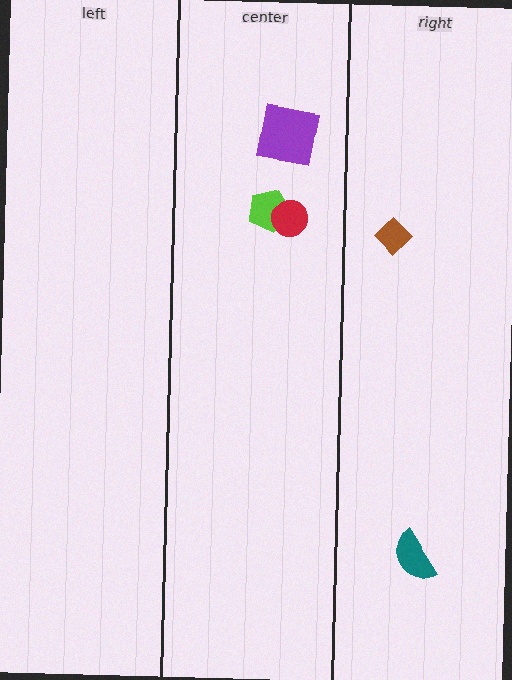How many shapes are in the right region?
2.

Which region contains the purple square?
The center region.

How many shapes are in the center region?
3.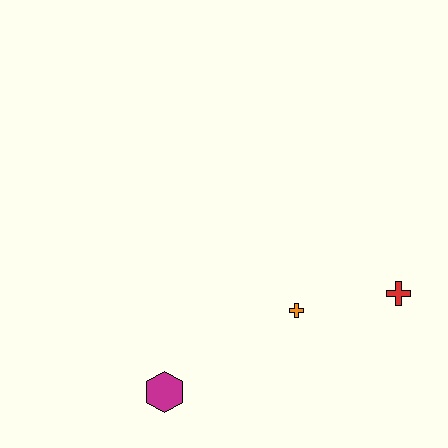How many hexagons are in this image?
There is 1 hexagon.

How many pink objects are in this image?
There are no pink objects.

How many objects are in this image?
There are 3 objects.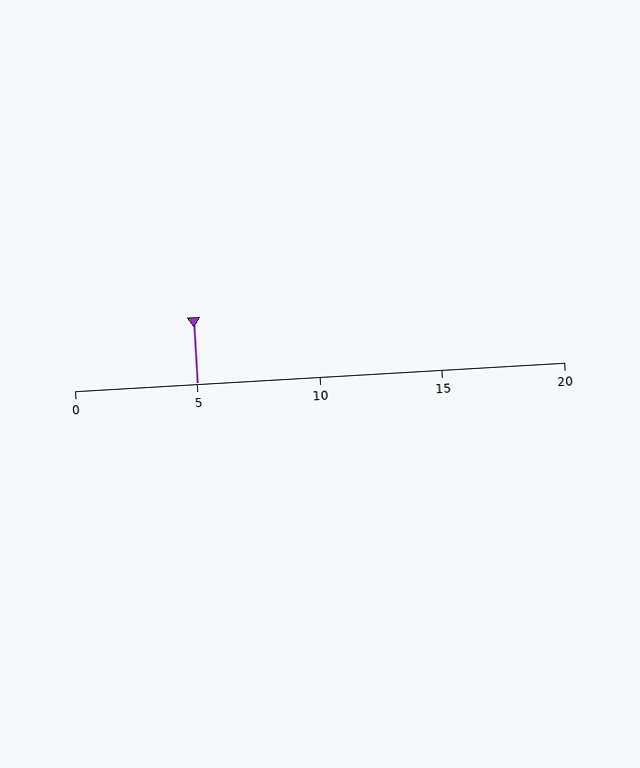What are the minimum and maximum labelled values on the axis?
The axis runs from 0 to 20.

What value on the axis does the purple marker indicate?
The marker indicates approximately 5.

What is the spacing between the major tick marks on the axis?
The major ticks are spaced 5 apart.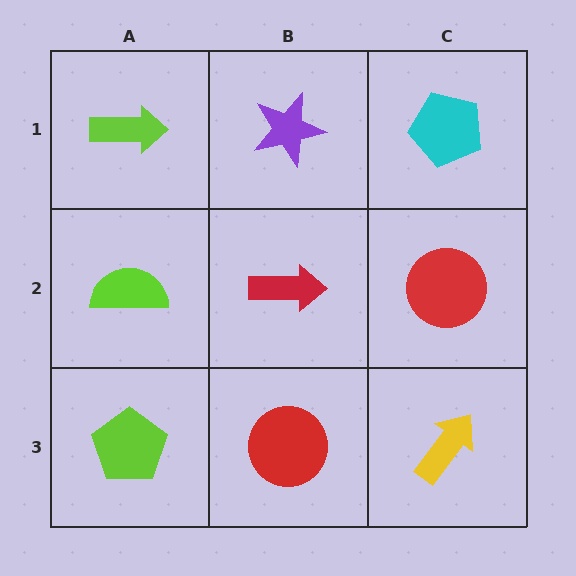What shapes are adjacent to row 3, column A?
A lime semicircle (row 2, column A), a red circle (row 3, column B).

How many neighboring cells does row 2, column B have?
4.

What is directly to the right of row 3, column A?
A red circle.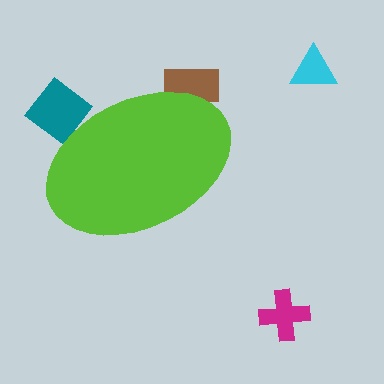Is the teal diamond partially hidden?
Yes, the teal diamond is partially hidden behind the lime ellipse.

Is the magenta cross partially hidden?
No, the magenta cross is fully visible.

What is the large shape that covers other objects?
A lime ellipse.